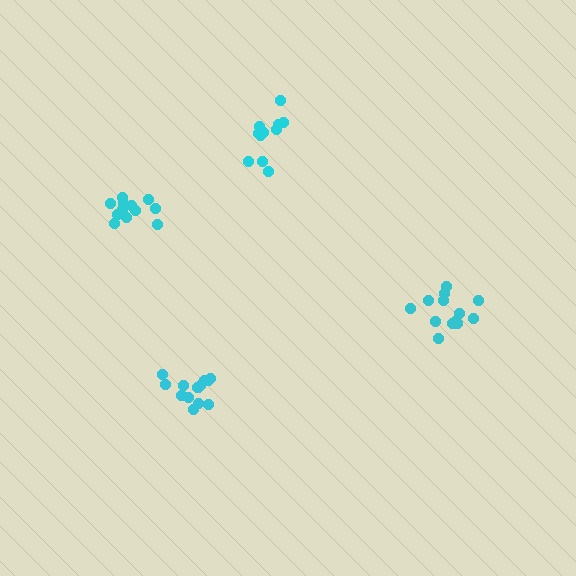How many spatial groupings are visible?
There are 4 spatial groupings.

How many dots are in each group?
Group 1: 12 dots, Group 2: 12 dots, Group 3: 15 dots, Group 4: 13 dots (52 total).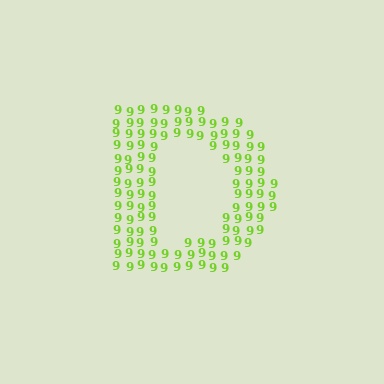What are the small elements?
The small elements are digit 9's.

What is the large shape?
The large shape is the letter D.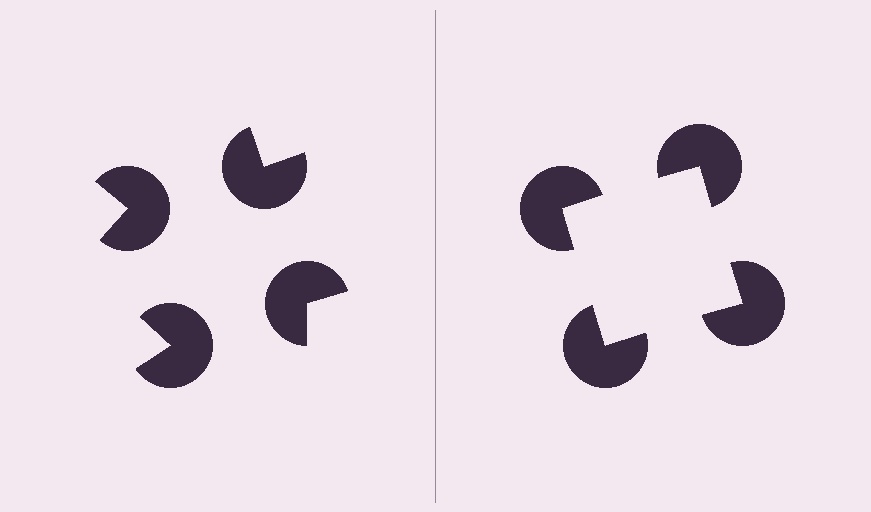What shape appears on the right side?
An illusory square.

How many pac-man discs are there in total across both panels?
8 — 4 on each side.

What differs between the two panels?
The pac-man discs are positioned identically on both sides; only the wedge orientations differ. On the right they align to a square; on the left they are misaligned.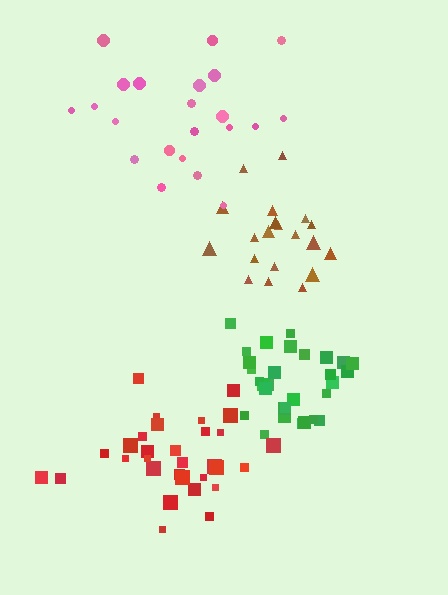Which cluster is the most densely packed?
Green.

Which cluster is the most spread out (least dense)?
Pink.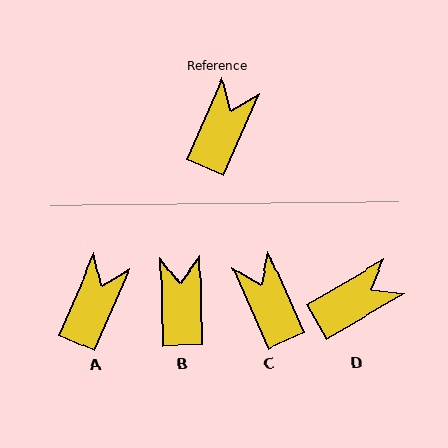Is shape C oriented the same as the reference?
No, it is off by about 48 degrees.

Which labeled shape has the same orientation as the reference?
A.